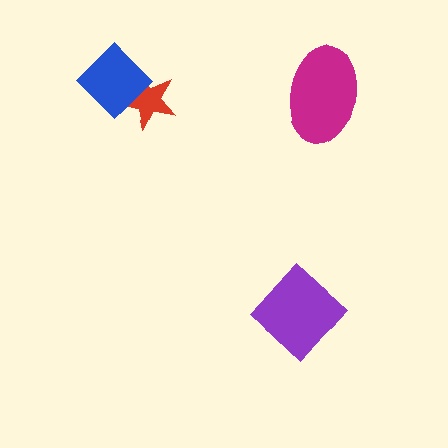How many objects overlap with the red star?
1 object overlaps with the red star.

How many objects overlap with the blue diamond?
1 object overlaps with the blue diamond.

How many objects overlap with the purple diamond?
0 objects overlap with the purple diamond.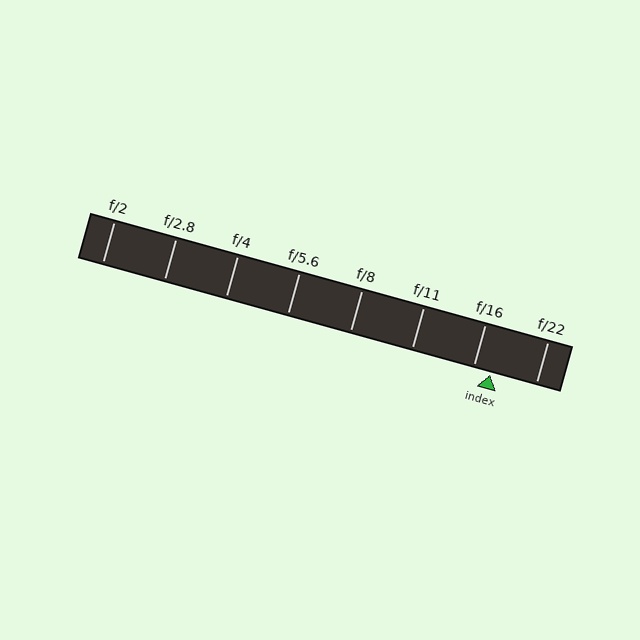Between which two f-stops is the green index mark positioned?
The index mark is between f/16 and f/22.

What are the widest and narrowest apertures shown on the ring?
The widest aperture shown is f/2 and the narrowest is f/22.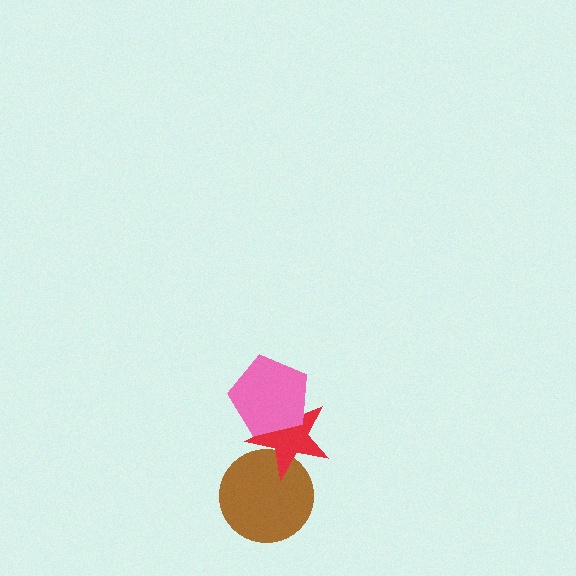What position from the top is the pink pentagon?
The pink pentagon is 1st from the top.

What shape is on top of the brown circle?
The red star is on top of the brown circle.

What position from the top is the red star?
The red star is 2nd from the top.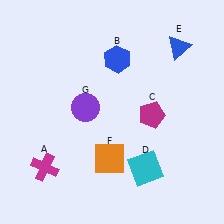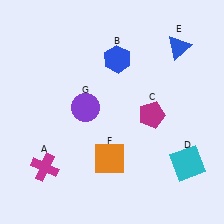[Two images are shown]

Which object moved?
The cyan square (D) moved right.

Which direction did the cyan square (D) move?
The cyan square (D) moved right.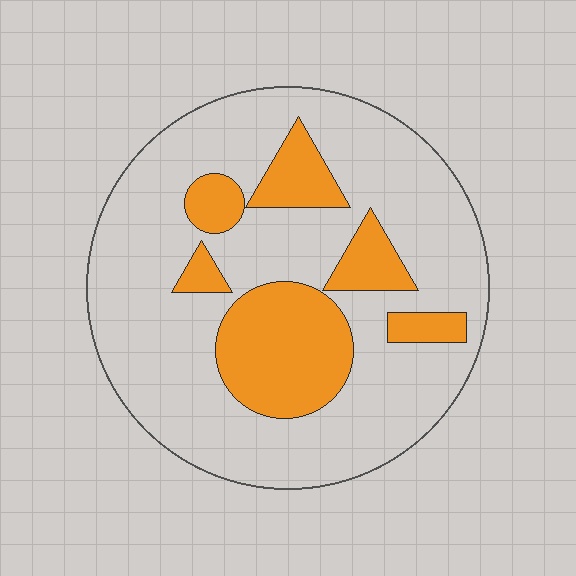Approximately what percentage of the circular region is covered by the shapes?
Approximately 25%.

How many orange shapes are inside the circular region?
6.